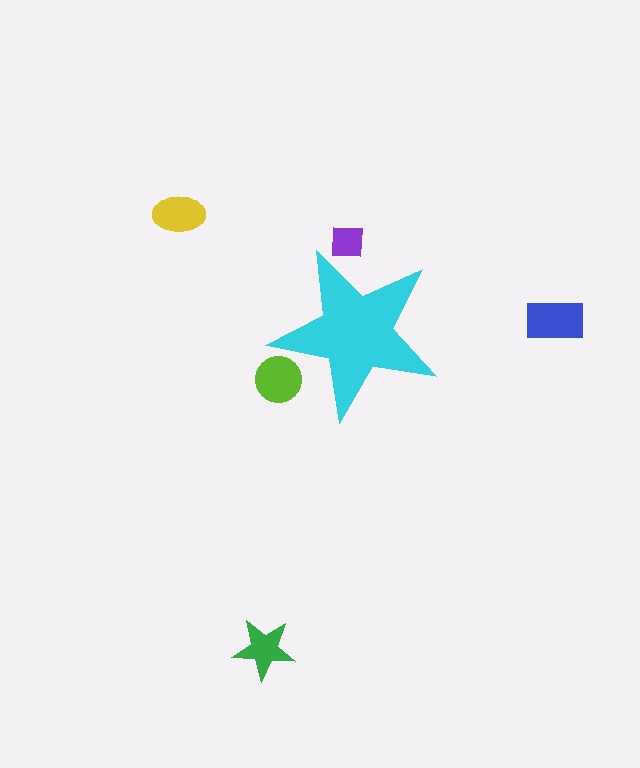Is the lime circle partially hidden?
Yes, the lime circle is partially hidden behind the cyan star.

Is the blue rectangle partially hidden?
No, the blue rectangle is fully visible.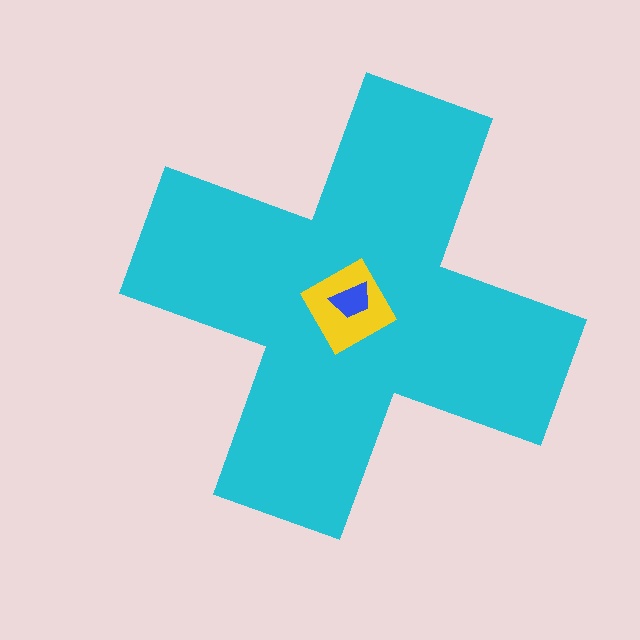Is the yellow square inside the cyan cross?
Yes.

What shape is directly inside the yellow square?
The blue trapezoid.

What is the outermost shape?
The cyan cross.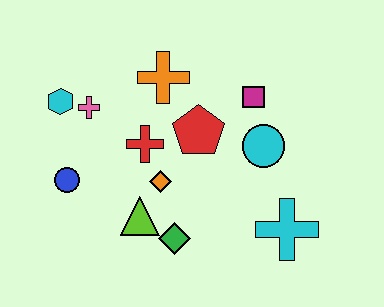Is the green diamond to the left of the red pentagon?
Yes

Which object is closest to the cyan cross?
The cyan circle is closest to the cyan cross.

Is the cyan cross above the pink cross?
No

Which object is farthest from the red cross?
The cyan cross is farthest from the red cross.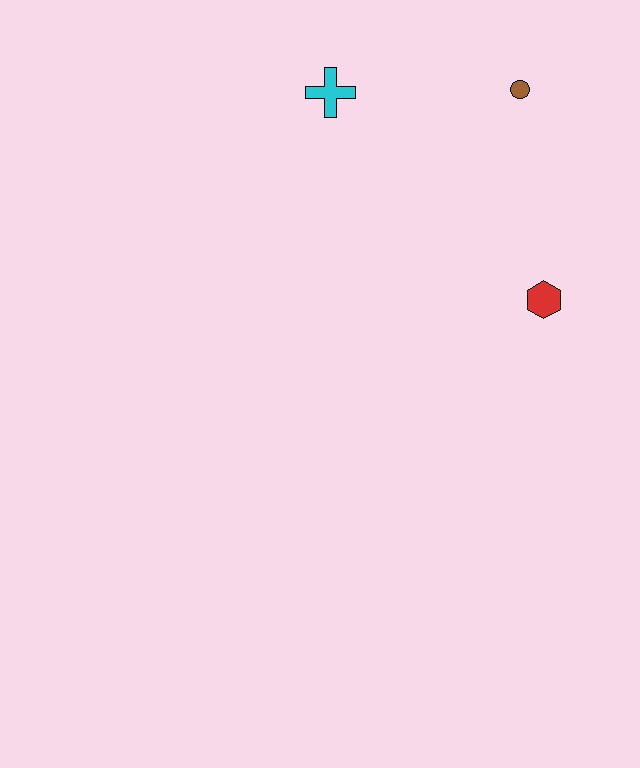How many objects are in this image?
There are 3 objects.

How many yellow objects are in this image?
There are no yellow objects.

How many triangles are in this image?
There are no triangles.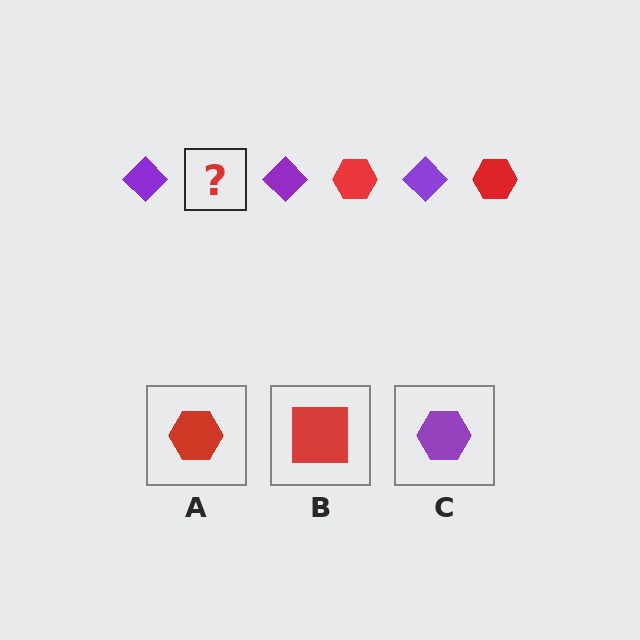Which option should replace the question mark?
Option A.